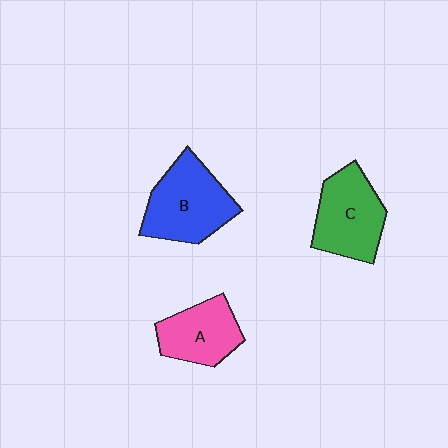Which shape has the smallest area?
Shape A (pink).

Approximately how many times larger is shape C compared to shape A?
Approximately 1.2 times.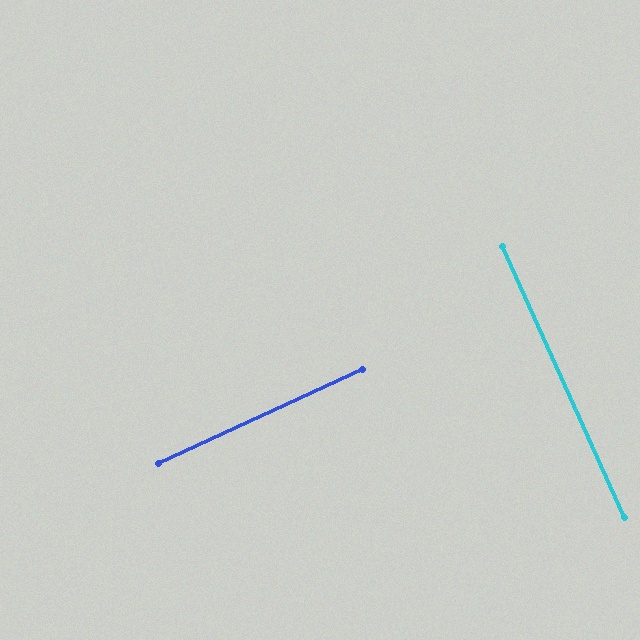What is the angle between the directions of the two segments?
Approximately 90 degrees.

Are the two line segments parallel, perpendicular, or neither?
Perpendicular — they meet at approximately 90°.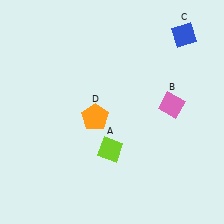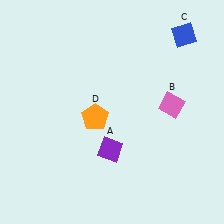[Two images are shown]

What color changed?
The diamond (A) changed from lime in Image 1 to purple in Image 2.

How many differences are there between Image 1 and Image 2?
There is 1 difference between the two images.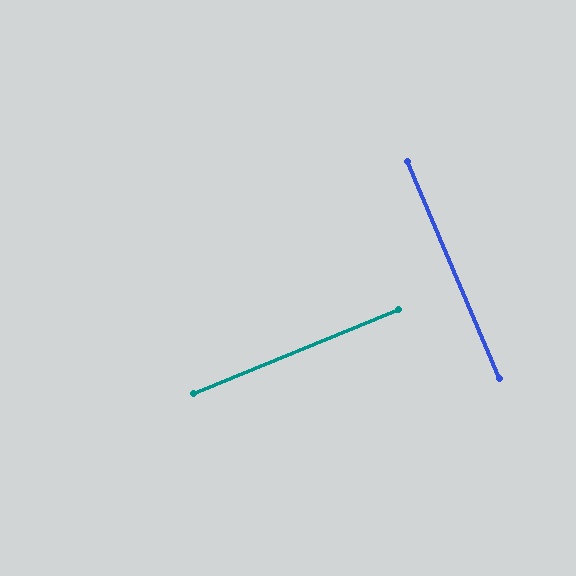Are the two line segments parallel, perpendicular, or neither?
Perpendicular — they meet at approximately 89°.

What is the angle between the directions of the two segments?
Approximately 89 degrees.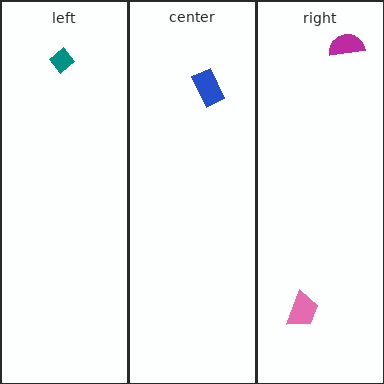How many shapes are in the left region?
1.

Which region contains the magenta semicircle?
The right region.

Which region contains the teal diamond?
The left region.